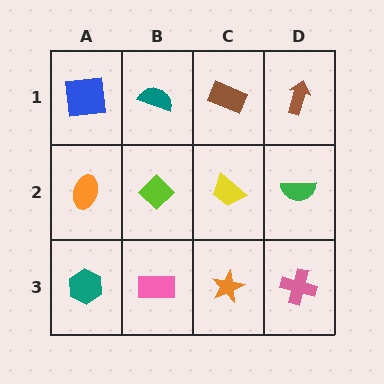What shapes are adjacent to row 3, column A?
An orange ellipse (row 2, column A), a pink rectangle (row 3, column B).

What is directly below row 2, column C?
An orange star.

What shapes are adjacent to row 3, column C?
A yellow trapezoid (row 2, column C), a pink rectangle (row 3, column B), a pink cross (row 3, column D).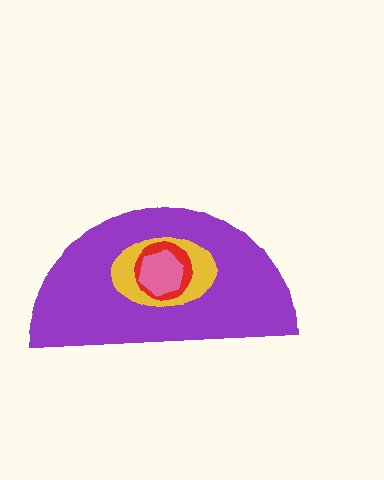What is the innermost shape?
The pink hexagon.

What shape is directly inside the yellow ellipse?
The red circle.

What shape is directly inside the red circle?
The pink hexagon.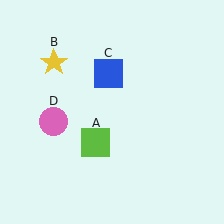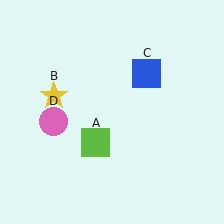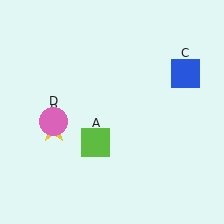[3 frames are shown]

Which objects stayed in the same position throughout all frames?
Lime square (object A) and pink circle (object D) remained stationary.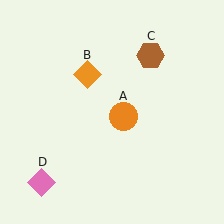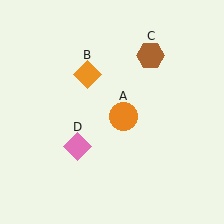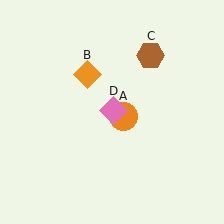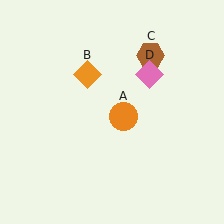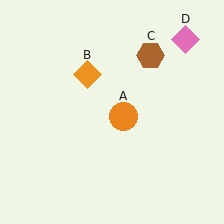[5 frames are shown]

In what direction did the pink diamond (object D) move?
The pink diamond (object D) moved up and to the right.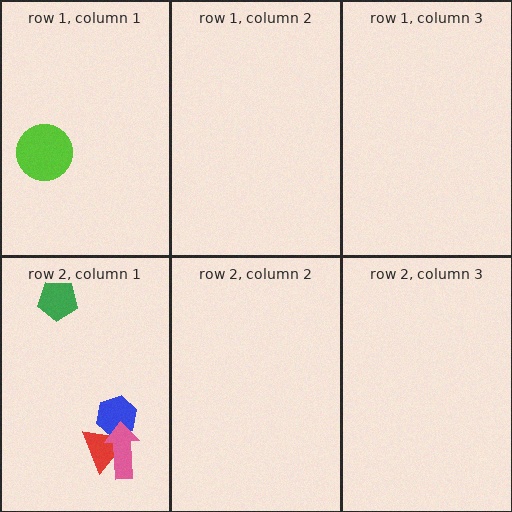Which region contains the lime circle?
The row 1, column 1 region.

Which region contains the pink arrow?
The row 2, column 1 region.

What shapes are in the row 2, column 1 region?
The blue hexagon, the red triangle, the pink arrow, the green pentagon.